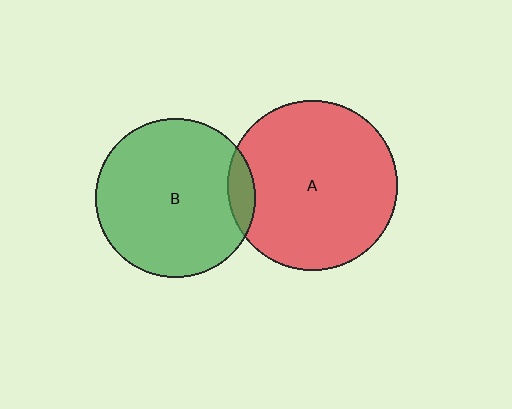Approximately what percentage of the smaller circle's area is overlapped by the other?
Approximately 10%.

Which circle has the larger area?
Circle A (red).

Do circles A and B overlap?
Yes.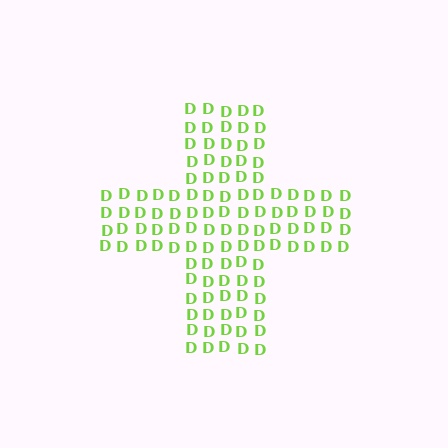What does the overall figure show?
The overall figure shows a cross.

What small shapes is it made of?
It is made of small letter D's.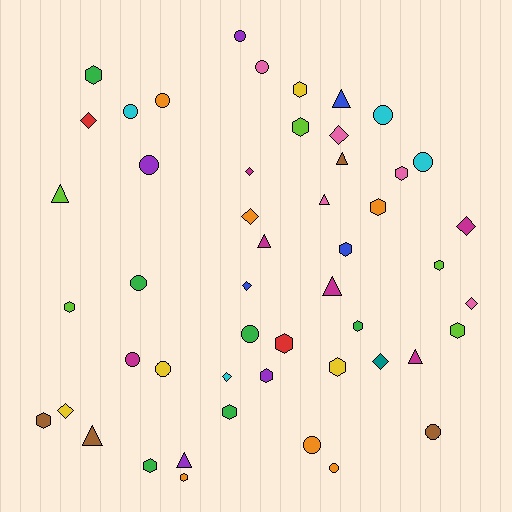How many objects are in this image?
There are 50 objects.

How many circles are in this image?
There are 14 circles.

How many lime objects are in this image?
There are 5 lime objects.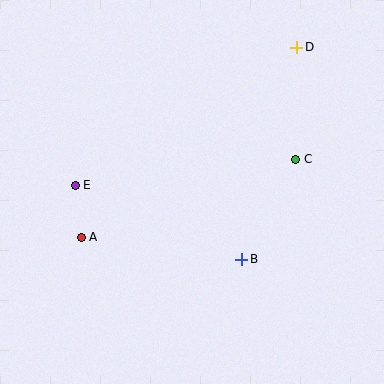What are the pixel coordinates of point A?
Point A is at (81, 237).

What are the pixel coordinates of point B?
Point B is at (242, 259).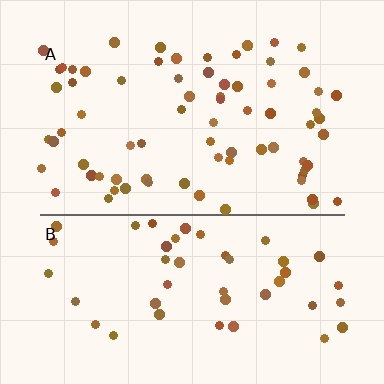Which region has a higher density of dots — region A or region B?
A (the top).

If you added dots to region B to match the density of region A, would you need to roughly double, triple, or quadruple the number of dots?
Approximately double.